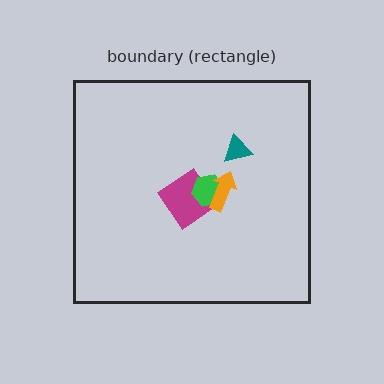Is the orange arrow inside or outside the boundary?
Inside.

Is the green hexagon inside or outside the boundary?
Inside.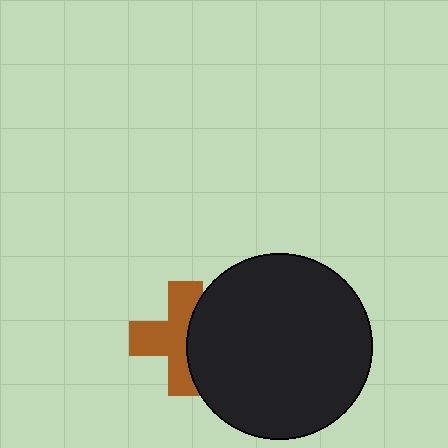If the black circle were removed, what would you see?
You would see the complete brown cross.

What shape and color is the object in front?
The object in front is a black circle.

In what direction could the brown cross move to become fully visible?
The brown cross could move left. That would shift it out from behind the black circle entirely.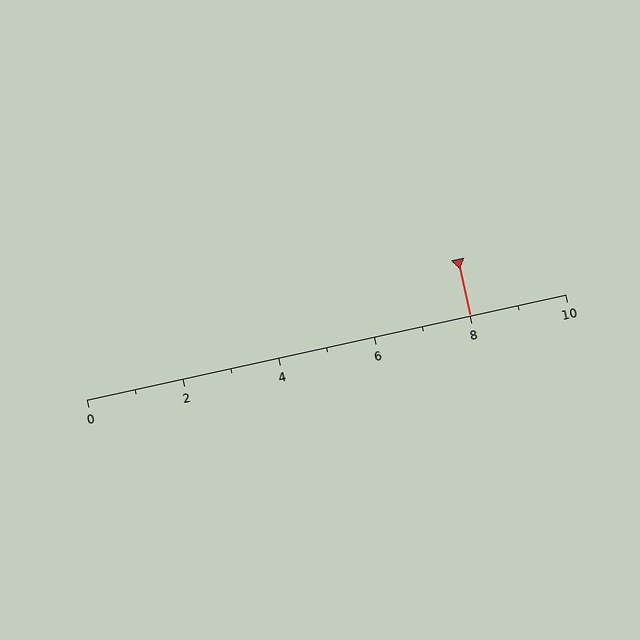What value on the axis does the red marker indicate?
The marker indicates approximately 8.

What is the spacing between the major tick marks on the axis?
The major ticks are spaced 2 apart.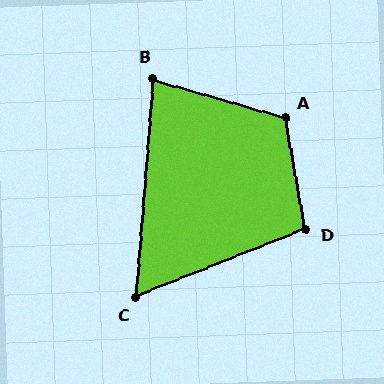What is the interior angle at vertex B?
Approximately 78 degrees (acute).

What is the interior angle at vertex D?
Approximately 102 degrees (obtuse).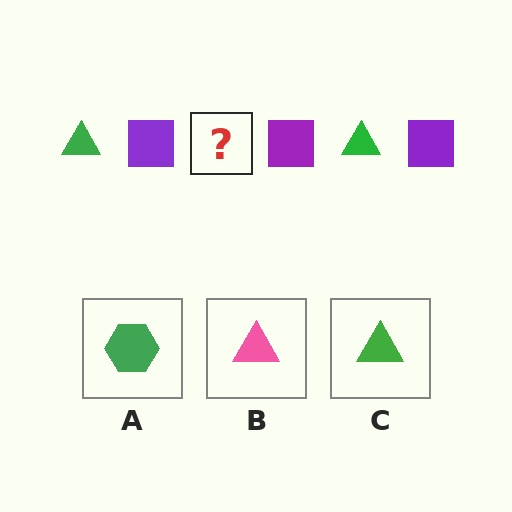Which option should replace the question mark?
Option C.